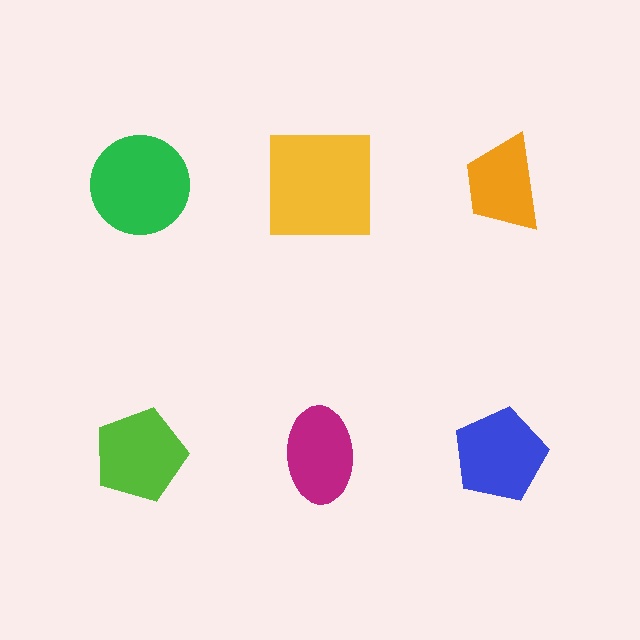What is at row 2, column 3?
A blue pentagon.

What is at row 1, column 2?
A yellow square.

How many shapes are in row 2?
3 shapes.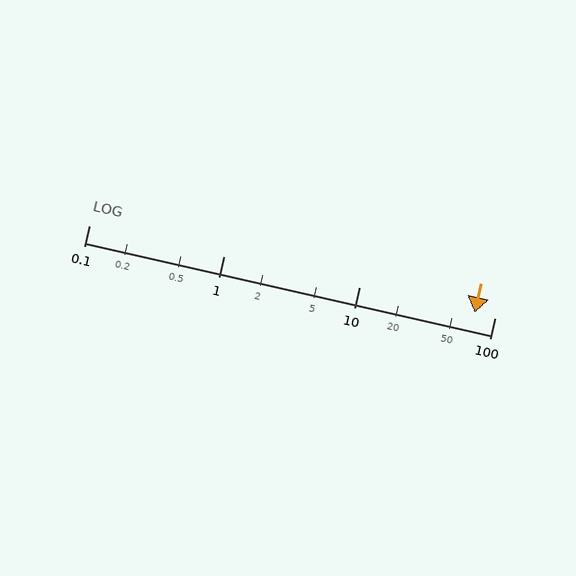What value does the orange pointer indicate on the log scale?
The pointer indicates approximately 71.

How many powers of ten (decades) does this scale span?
The scale spans 3 decades, from 0.1 to 100.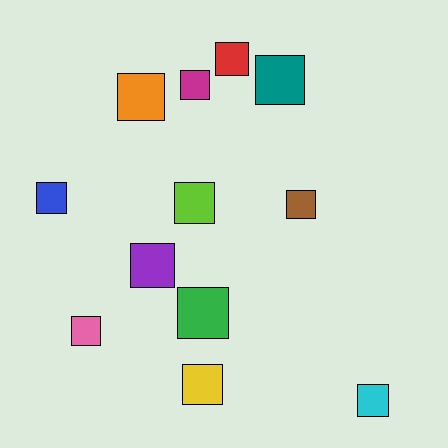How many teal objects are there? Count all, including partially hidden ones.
There is 1 teal object.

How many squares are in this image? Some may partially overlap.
There are 12 squares.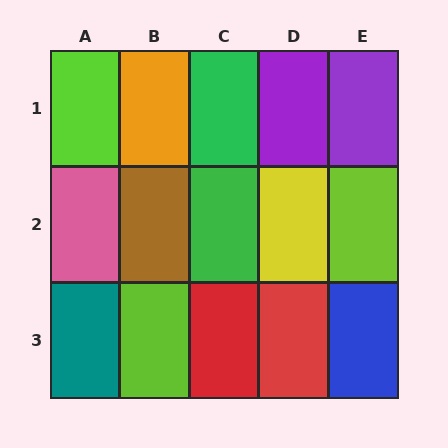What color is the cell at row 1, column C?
Green.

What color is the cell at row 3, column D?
Red.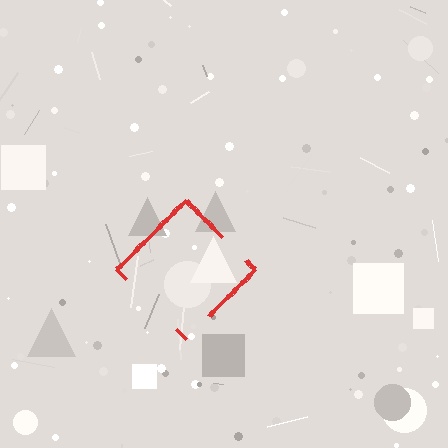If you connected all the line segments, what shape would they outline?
They would outline a diamond.